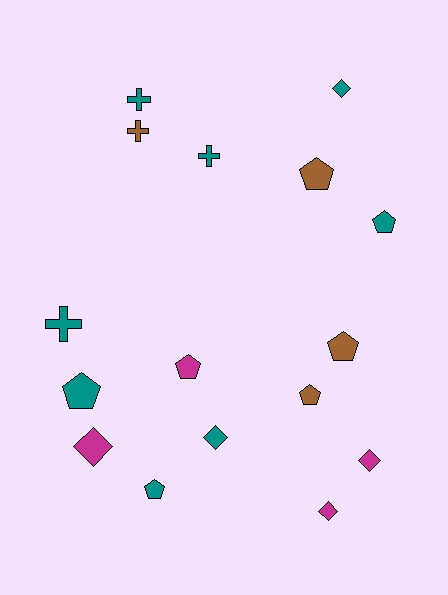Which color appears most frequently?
Teal, with 8 objects.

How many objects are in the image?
There are 16 objects.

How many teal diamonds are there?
There are 2 teal diamonds.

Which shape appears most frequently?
Pentagon, with 7 objects.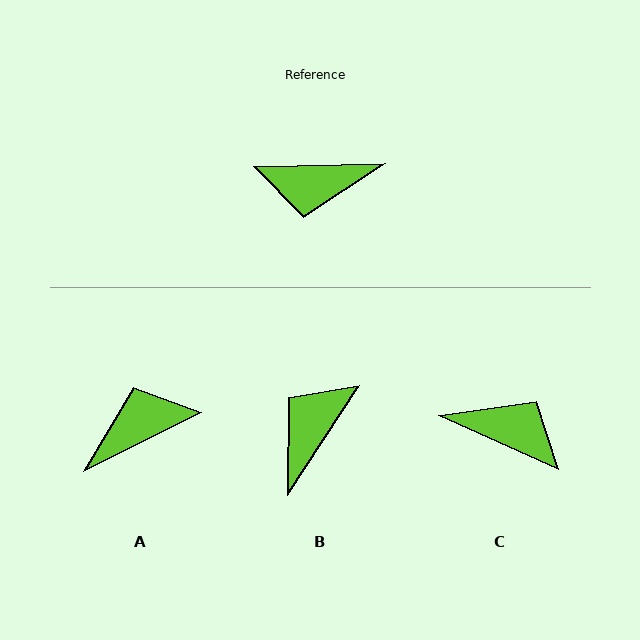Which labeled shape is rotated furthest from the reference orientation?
C, about 155 degrees away.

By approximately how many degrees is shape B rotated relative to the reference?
Approximately 124 degrees clockwise.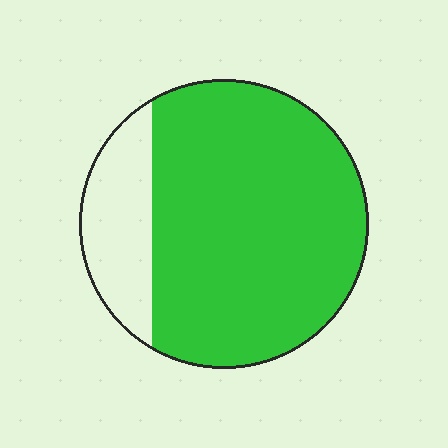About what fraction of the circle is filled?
About four fifths (4/5).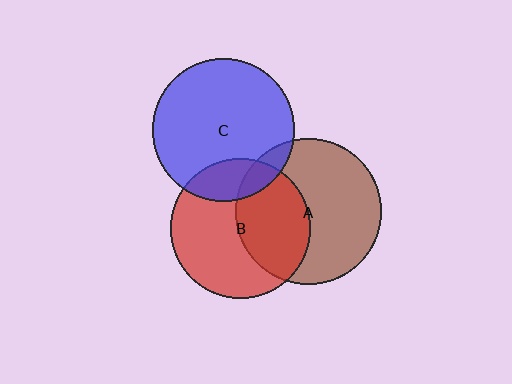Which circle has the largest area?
Circle A (brown).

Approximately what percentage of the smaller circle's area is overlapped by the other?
Approximately 40%.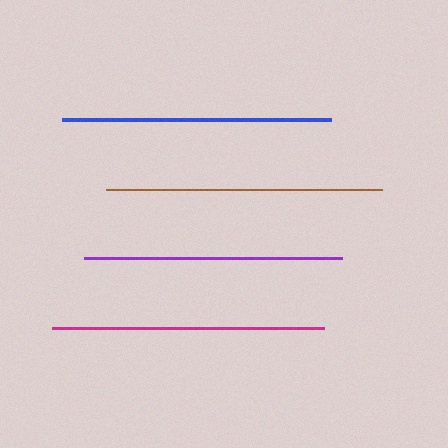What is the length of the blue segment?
The blue segment is approximately 269 pixels long.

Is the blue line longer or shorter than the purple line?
The blue line is longer than the purple line.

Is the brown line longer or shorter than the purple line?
The brown line is longer than the purple line.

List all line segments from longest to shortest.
From longest to shortest: brown, magenta, blue, purple.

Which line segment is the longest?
The brown line is the longest at approximately 276 pixels.